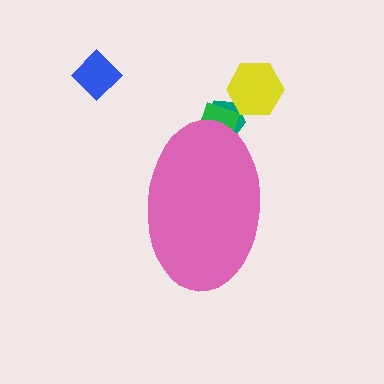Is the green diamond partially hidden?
Yes, the green diamond is partially hidden behind the pink ellipse.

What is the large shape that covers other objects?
A pink ellipse.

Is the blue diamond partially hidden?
No, the blue diamond is fully visible.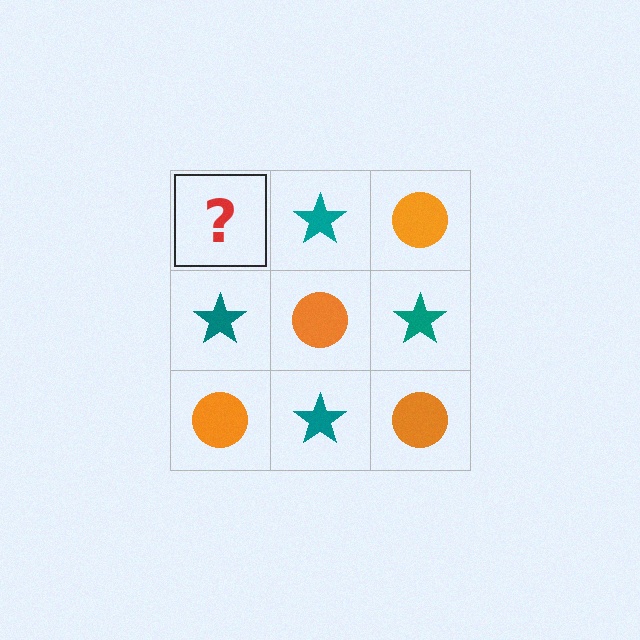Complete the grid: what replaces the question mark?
The question mark should be replaced with an orange circle.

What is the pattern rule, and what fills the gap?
The rule is that it alternates orange circle and teal star in a checkerboard pattern. The gap should be filled with an orange circle.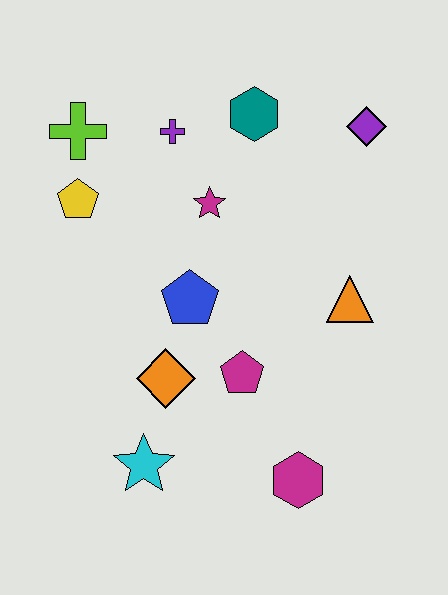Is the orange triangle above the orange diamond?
Yes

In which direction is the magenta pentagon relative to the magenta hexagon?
The magenta pentagon is above the magenta hexagon.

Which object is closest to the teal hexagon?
The purple cross is closest to the teal hexagon.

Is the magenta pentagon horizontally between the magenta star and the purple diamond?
Yes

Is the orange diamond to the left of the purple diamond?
Yes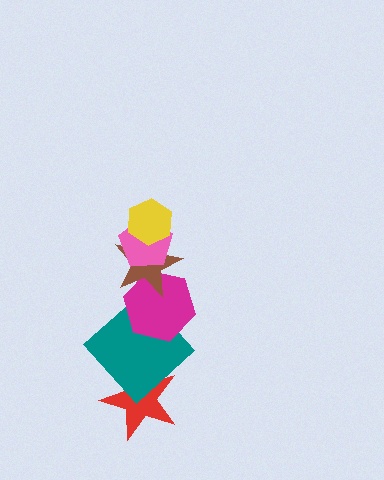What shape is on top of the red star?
The teal diamond is on top of the red star.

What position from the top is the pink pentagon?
The pink pentagon is 2nd from the top.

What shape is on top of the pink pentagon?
The yellow hexagon is on top of the pink pentagon.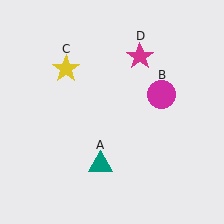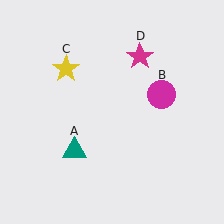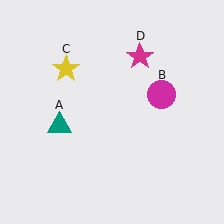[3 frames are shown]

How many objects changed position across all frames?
1 object changed position: teal triangle (object A).